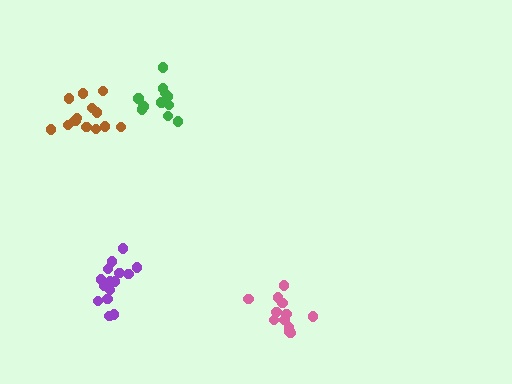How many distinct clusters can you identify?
There are 4 distinct clusters.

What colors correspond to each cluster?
The clusters are colored: brown, green, purple, pink.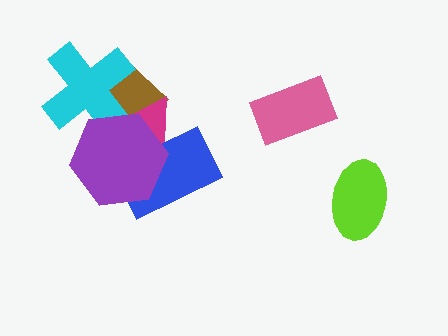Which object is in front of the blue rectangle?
The purple hexagon is in front of the blue rectangle.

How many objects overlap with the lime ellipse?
0 objects overlap with the lime ellipse.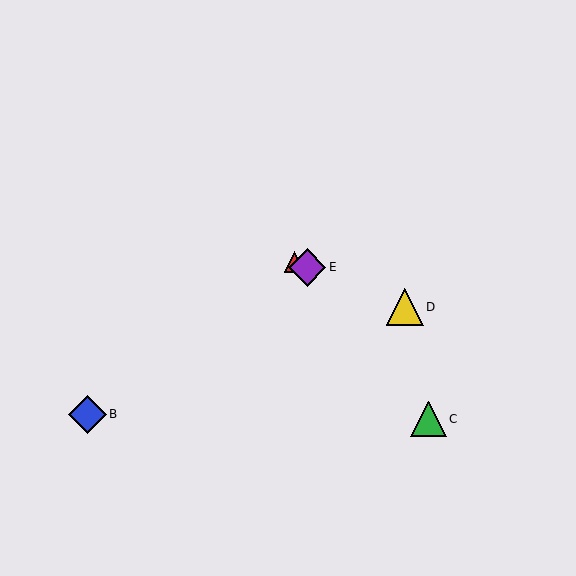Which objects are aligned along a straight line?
Objects A, D, E are aligned along a straight line.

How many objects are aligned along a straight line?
3 objects (A, D, E) are aligned along a straight line.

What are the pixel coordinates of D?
Object D is at (405, 307).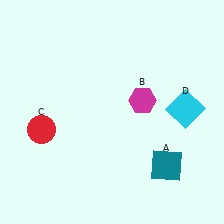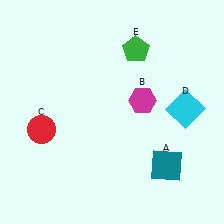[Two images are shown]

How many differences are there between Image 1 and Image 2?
There is 1 difference between the two images.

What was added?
A green pentagon (E) was added in Image 2.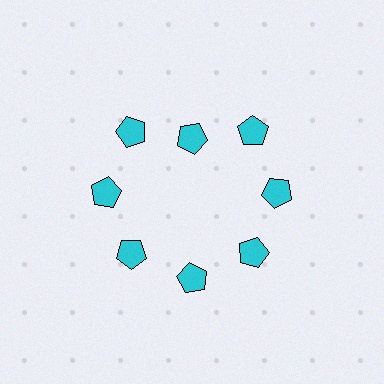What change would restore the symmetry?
The symmetry would be restored by moving it outward, back onto the ring so that all 8 pentagons sit at equal angles and equal distance from the center.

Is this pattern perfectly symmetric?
No. The 8 cyan pentagons are arranged in a ring, but one element near the 12 o'clock position is pulled inward toward the center, breaking the 8-fold rotational symmetry.